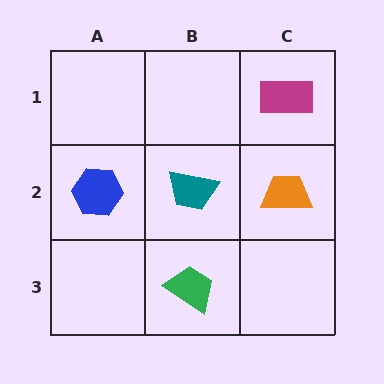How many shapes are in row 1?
1 shape.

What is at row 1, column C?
A magenta rectangle.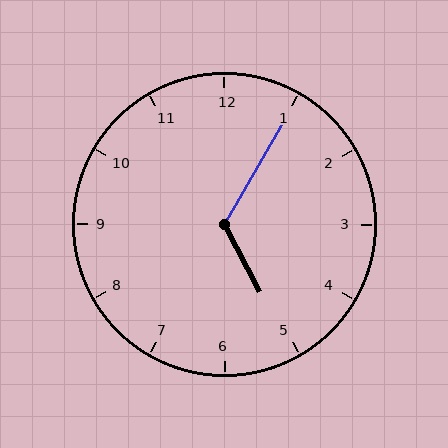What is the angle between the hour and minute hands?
Approximately 122 degrees.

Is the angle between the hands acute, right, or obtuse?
It is obtuse.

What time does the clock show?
5:05.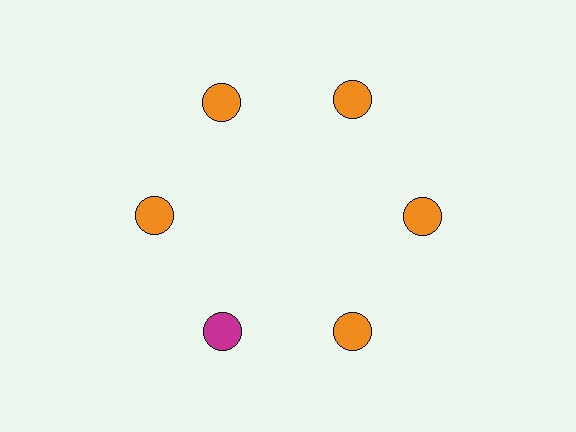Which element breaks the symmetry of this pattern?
The magenta circle at roughly the 7 o'clock position breaks the symmetry. All other shapes are orange circles.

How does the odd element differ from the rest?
It has a different color: magenta instead of orange.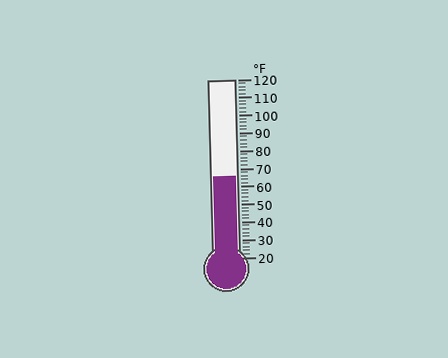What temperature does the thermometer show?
The thermometer shows approximately 66°F.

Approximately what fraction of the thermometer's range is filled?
The thermometer is filled to approximately 45% of its range.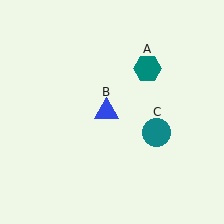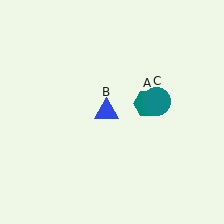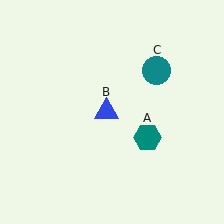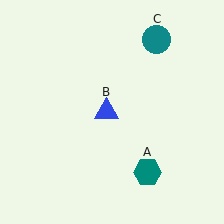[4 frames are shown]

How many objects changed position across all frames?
2 objects changed position: teal hexagon (object A), teal circle (object C).